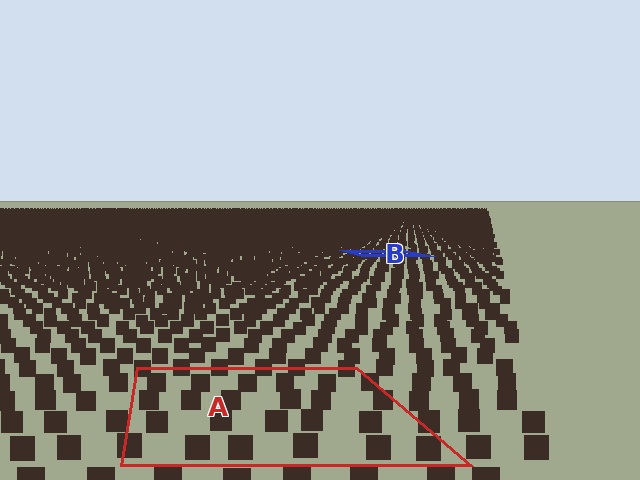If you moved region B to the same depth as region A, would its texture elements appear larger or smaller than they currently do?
They would appear larger. At a closer depth, the same texture elements are projected at a bigger on-screen size.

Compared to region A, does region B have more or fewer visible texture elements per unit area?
Region B has more texture elements per unit area — they are packed more densely because it is farther away.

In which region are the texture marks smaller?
The texture marks are smaller in region B, because it is farther away.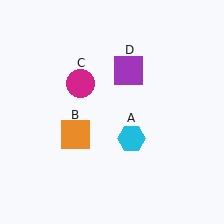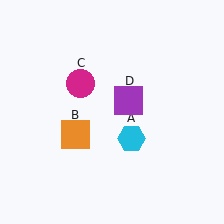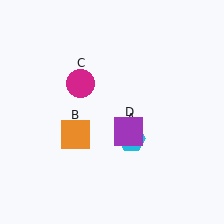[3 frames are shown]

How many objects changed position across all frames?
1 object changed position: purple square (object D).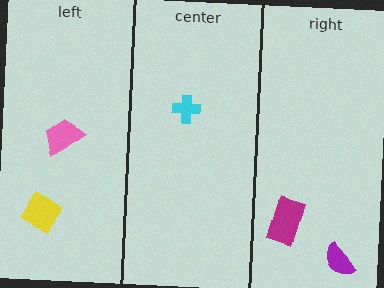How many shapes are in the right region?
2.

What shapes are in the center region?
The cyan cross.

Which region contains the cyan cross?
The center region.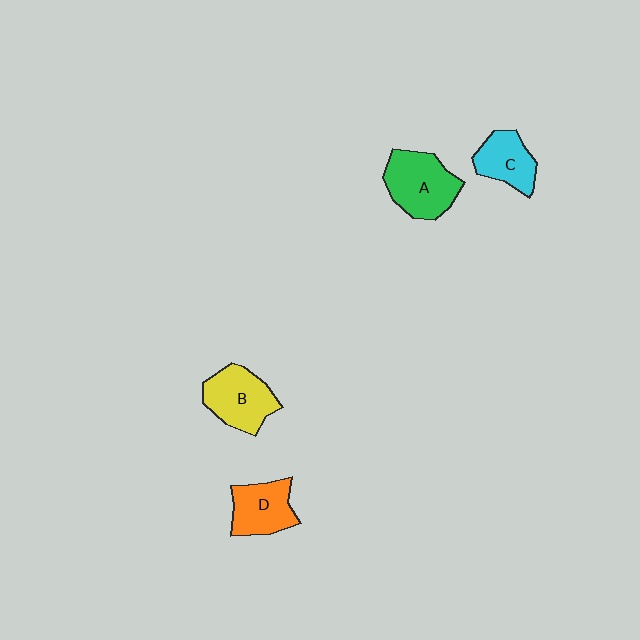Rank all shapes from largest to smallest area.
From largest to smallest: A (green), B (yellow), D (orange), C (cyan).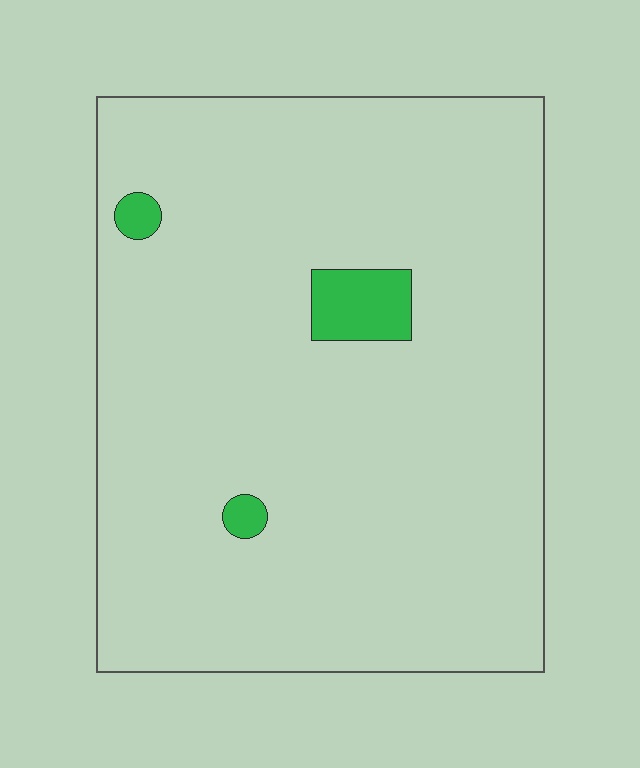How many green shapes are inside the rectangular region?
3.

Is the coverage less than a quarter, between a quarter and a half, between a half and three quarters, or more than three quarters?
Less than a quarter.